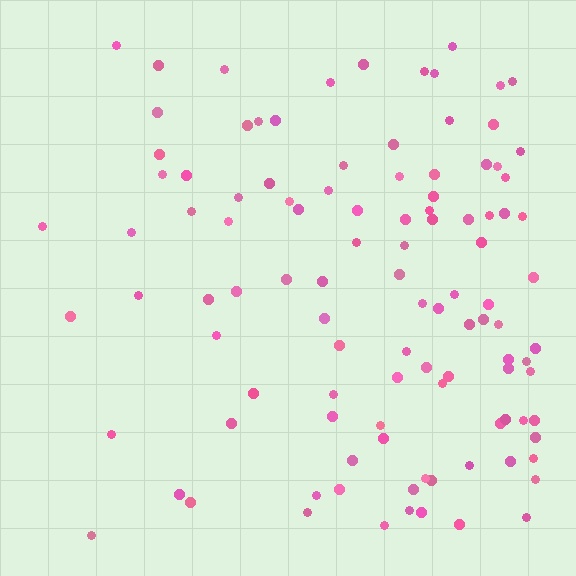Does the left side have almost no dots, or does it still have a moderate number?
Still a moderate number, just noticeably fewer than the right.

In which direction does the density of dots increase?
From left to right, with the right side densest.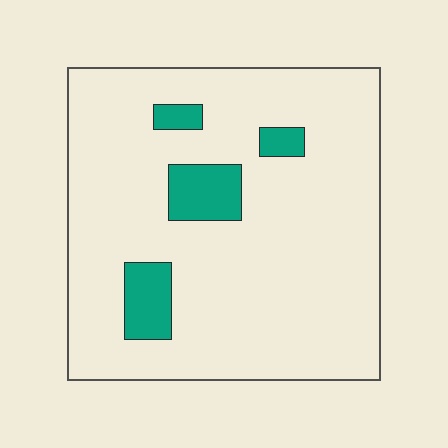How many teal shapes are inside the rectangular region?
4.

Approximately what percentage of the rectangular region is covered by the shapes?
Approximately 10%.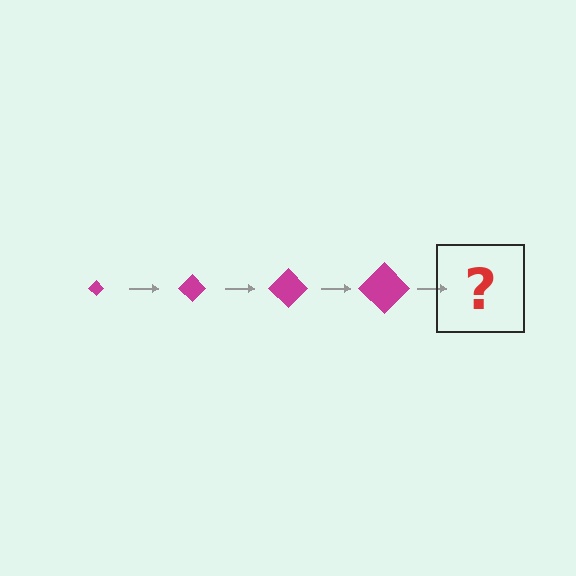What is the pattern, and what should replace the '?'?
The pattern is that the diamond gets progressively larger each step. The '?' should be a magenta diamond, larger than the previous one.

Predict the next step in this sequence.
The next step is a magenta diamond, larger than the previous one.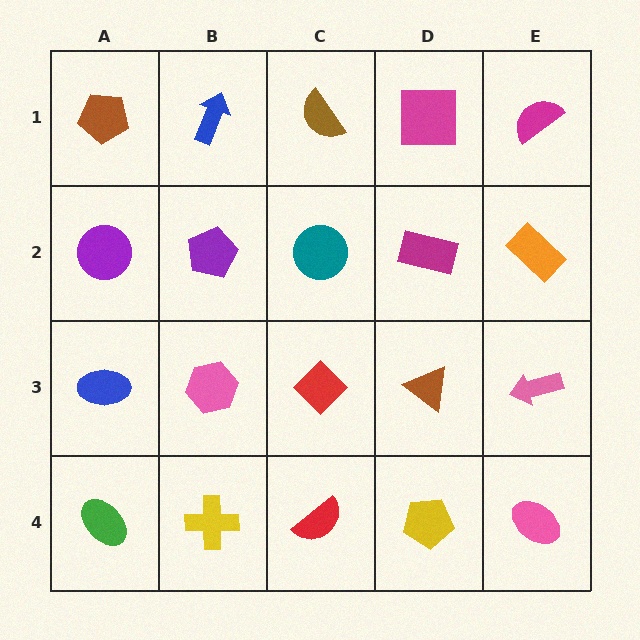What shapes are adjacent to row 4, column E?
A pink arrow (row 3, column E), a yellow pentagon (row 4, column D).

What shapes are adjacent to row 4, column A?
A blue ellipse (row 3, column A), a yellow cross (row 4, column B).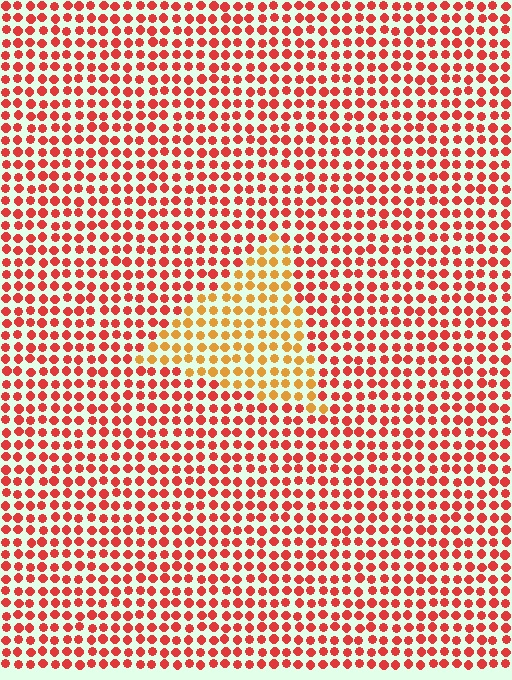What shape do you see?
I see a triangle.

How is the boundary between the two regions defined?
The boundary is defined purely by a slight shift in hue (about 37 degrees). Spacing, size, and orientation are identical on both sides.